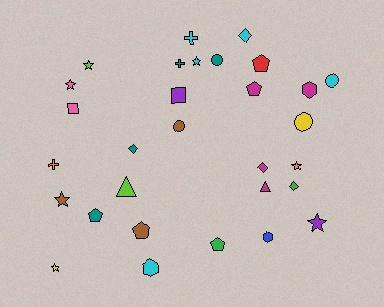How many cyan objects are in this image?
There are 5 cyan objects.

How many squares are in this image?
There are 2 squares.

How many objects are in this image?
There are 30 objects.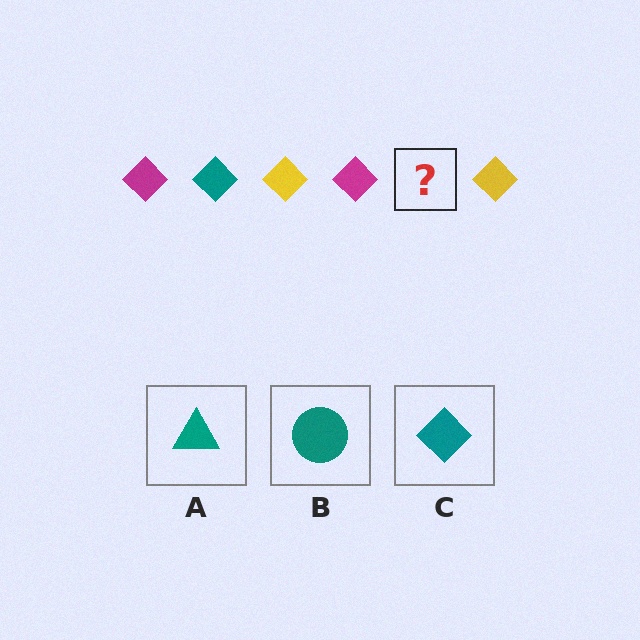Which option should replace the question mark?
Option C.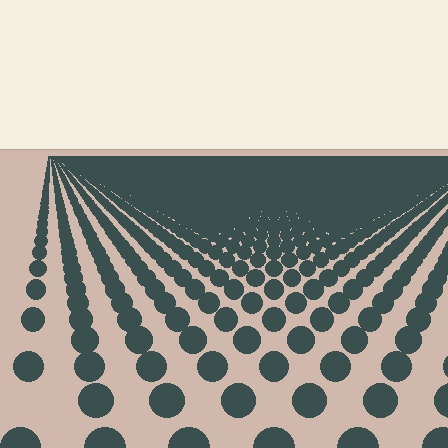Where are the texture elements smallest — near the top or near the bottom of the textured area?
Near the top.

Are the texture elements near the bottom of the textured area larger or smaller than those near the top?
Larger. Near the bottom, elements are closer to the viewer and appear at a bigger on-screen size.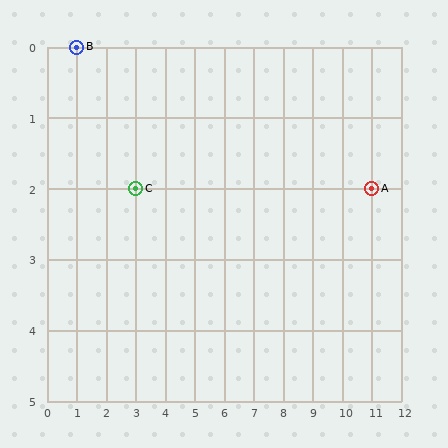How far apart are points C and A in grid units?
Points C and A are 8 columns apart.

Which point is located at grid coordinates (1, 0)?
Point B is at (1, 0).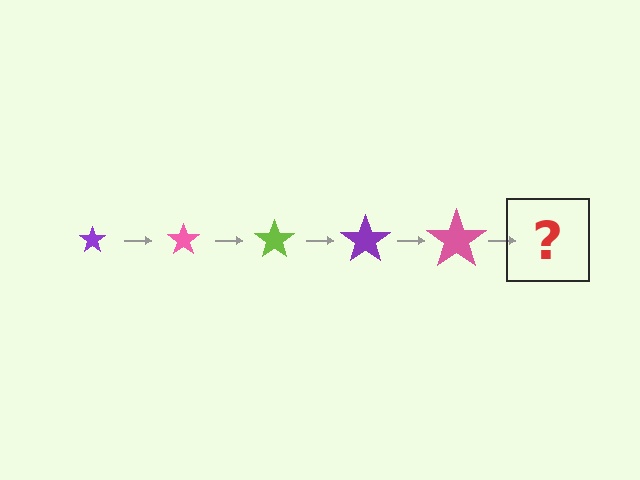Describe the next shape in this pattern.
It should be a lime star, larger than the previous one.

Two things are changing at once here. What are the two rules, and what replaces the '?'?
The two rules are that the star grows larger each step and the color cycles through purple, pink, and lime. The '?' should be a lime star, larger than the previous one.